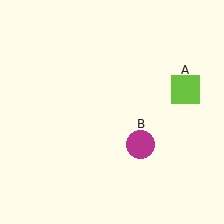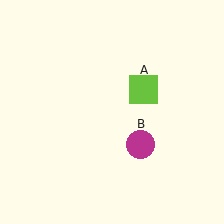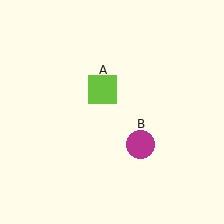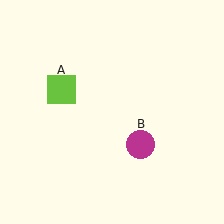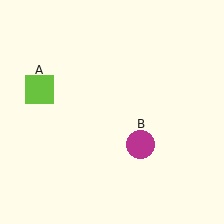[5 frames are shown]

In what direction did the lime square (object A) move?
The lime square (object A) moved left.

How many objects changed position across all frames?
1 object changed position: lime square (object A).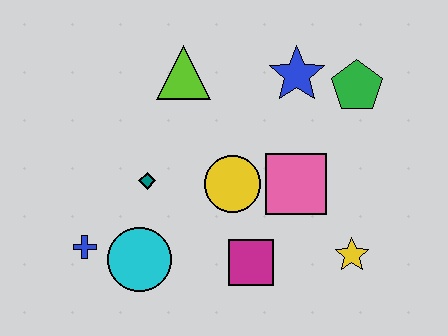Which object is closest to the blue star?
The green pentagon is closest to the blue star.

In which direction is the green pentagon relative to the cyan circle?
The green pentagon is to the right of the cyan circle.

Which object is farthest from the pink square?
The blue cross is farthest from the pink square.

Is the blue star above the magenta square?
Yes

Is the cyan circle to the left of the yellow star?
Yes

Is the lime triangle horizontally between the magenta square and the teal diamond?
Yes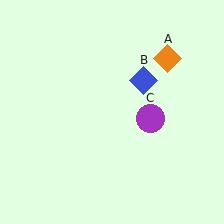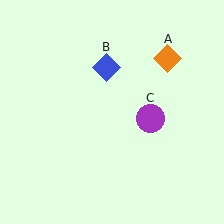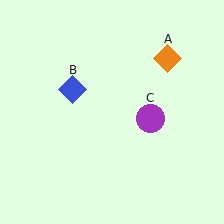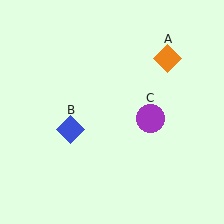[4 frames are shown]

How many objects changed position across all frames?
1 object changed position: blue diamond (object B).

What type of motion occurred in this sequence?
The blue diamond (object B) rotated counterclockwise around the center of the scene.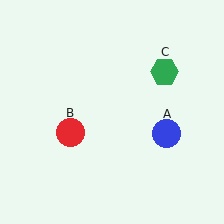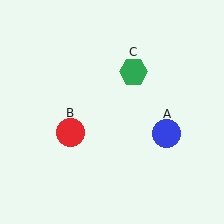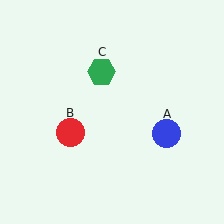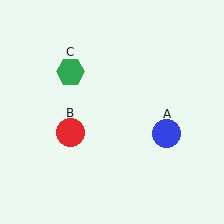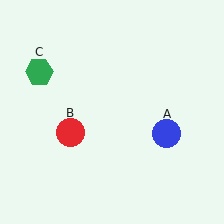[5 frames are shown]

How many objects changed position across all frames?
1 object changed position: green hexagon (object C).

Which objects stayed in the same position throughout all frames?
Blue circle (object A) and red circle (object B) remained stationary.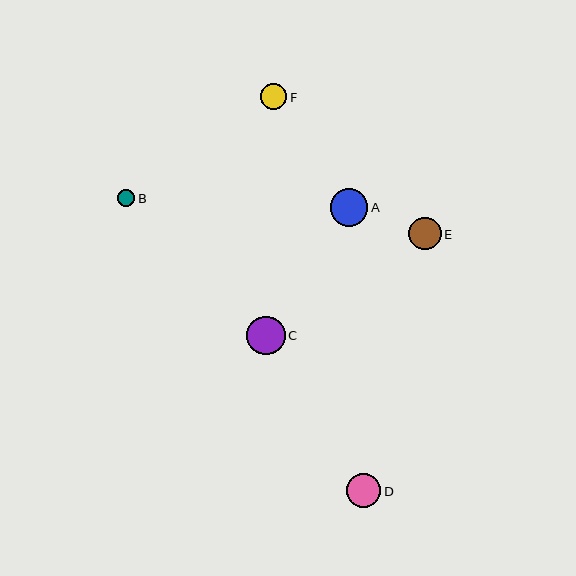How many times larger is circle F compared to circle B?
Circle F is approximately 1.5 times the size of circle B.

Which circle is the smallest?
Circle B is the smallest with a size of approximately 17 pixels.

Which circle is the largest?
Circle C is the largest with a size of approximately 38 pixels.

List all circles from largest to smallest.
From largest to smallest: C, A, D, E, F, B.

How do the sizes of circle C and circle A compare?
Circle C and circle A are approximately the same size.